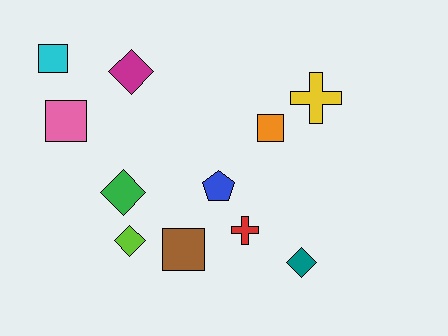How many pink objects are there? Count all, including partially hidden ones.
There is 1 pink object.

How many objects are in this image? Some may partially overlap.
There are 11 objects.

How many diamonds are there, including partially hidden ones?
There are 4 diamonds.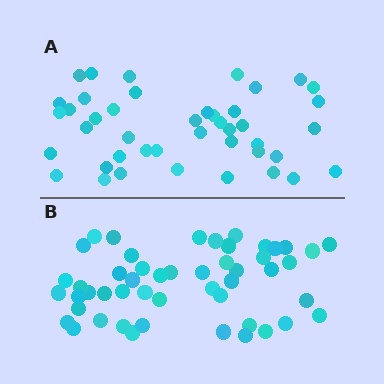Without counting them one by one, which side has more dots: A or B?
Region B (the bottom region) has more dots.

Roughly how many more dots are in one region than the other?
Region B has roughly 8 or so more dots than region A.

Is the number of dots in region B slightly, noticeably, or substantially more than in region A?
Region B has only slightly more — the two regions are fairly close. The ratio is roughly 1.2 to 1.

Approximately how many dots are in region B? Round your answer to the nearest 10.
About 50 dots.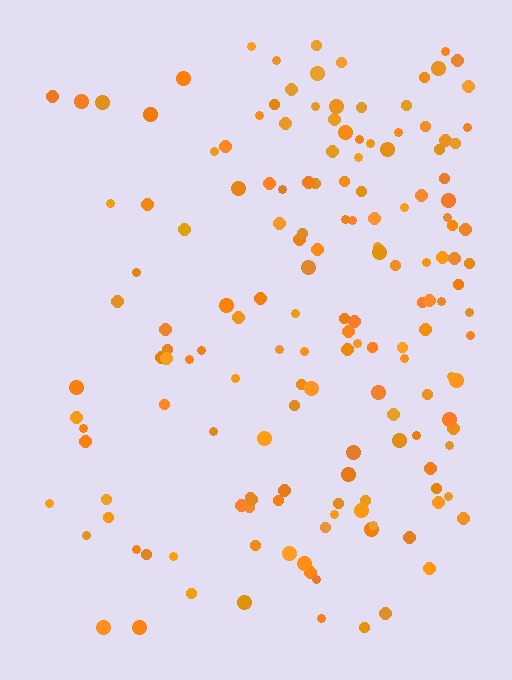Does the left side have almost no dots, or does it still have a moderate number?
Still a moderate number, just noticeably fewer than the right.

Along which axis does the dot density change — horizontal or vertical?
Horizontal.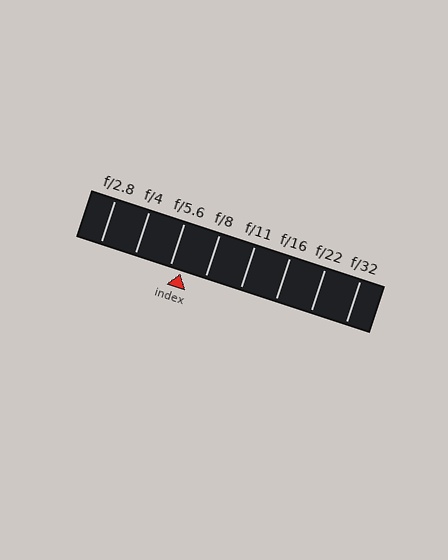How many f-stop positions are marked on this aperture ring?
There are 8 f-stop positions marked.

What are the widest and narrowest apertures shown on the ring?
The widest aperture shown is f/2.8 and the narrowest is f/32.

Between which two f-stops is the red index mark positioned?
The index mark is between f/5.6 and f/8.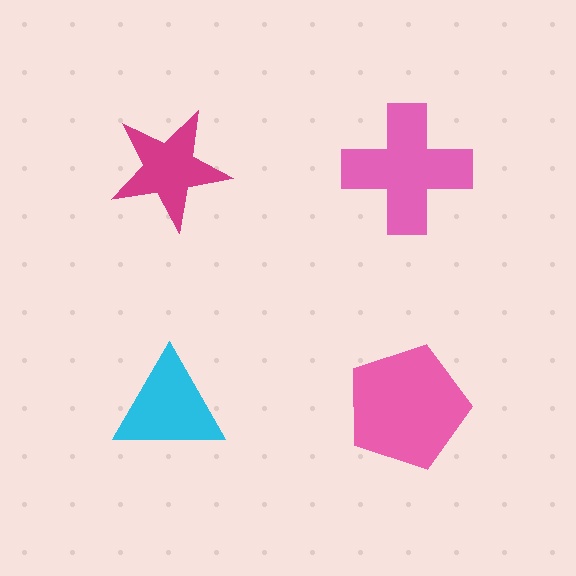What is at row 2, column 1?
A cyan triangle.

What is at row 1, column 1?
A magenta star.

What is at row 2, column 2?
A pink pentagon.